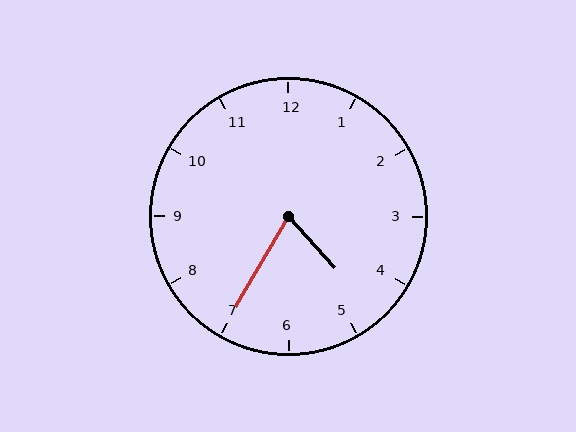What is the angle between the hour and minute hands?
Approximately 72 degrees.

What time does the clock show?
4:35.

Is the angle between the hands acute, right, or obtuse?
It is acute.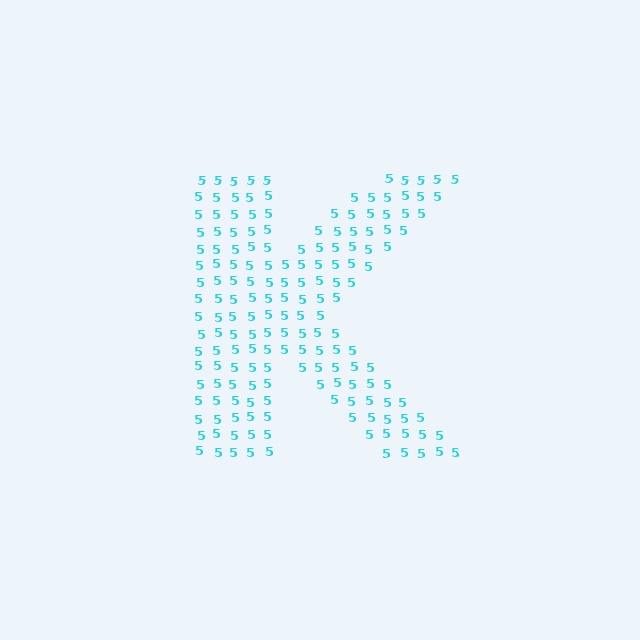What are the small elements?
The small elements are digit 5's.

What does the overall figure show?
The overall figure shows the letter K.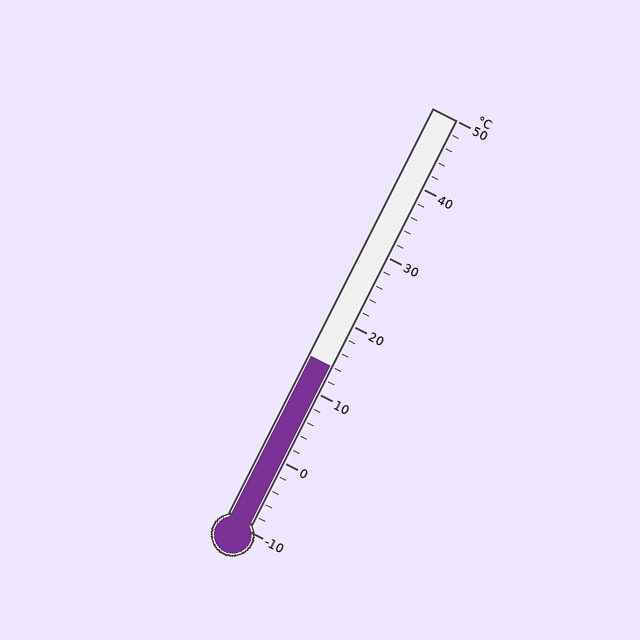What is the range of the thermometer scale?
The thermometer scale ranges from -10°C to 50°C.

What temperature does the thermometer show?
The thermometer shows approximately 14°C.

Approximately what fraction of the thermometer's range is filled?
The thermometer is filled to approximately 40% of its range.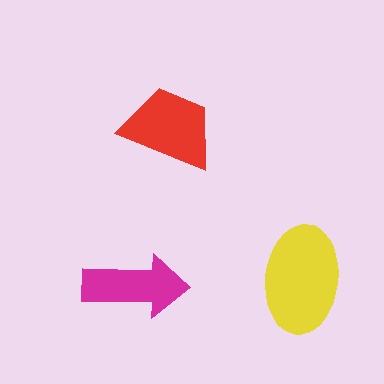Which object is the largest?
The yellow ellipse.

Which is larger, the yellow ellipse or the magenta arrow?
The yellow ellipse.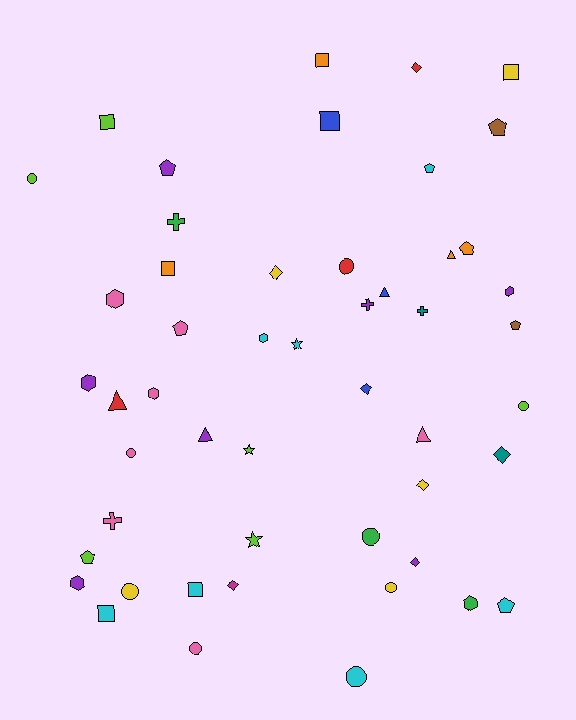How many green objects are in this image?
There are 3 green objects.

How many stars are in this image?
There are 3 stars.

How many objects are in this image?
There are 50 objects.